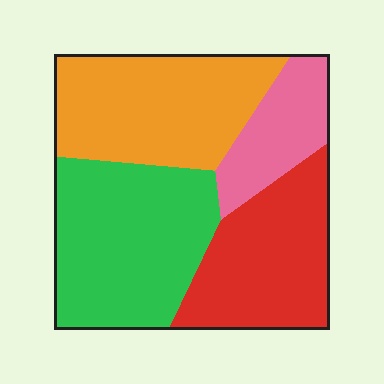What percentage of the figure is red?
Red takes up about one quarter (1/4) of the figure.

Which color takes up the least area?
Pink, at roughly 15%.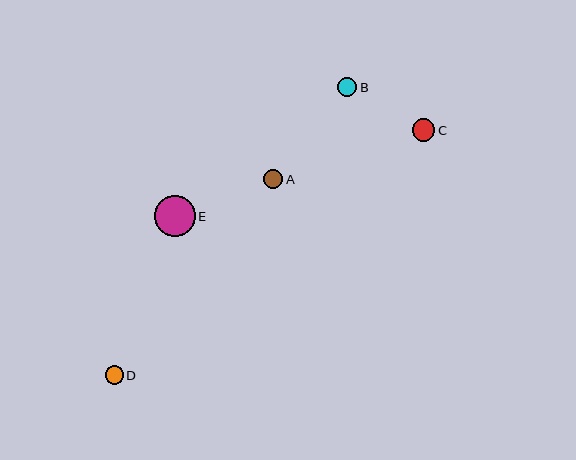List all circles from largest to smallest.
From largest to smallest: E, C, B, A, D.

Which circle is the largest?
Circle E is the largest with a size of approximately 40 pixels.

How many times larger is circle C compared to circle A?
Circle C is approximately 1.2 times the size of circle A.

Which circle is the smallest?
Circle D is the smallest with a size of approximately 18 pixels.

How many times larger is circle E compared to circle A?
Circle E is approximately 2.1 times the size of circle A.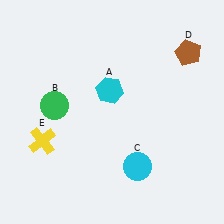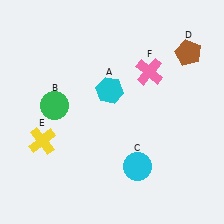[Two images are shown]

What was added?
A pink cross (F) was added in Image 2.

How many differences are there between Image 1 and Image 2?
There is 1 difference between the two images.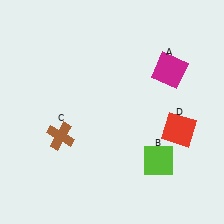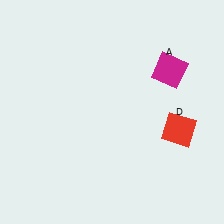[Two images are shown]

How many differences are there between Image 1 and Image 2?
There are 2 differences between the two images.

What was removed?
The brown cross (C), the lime square (B) were removed in Image 2.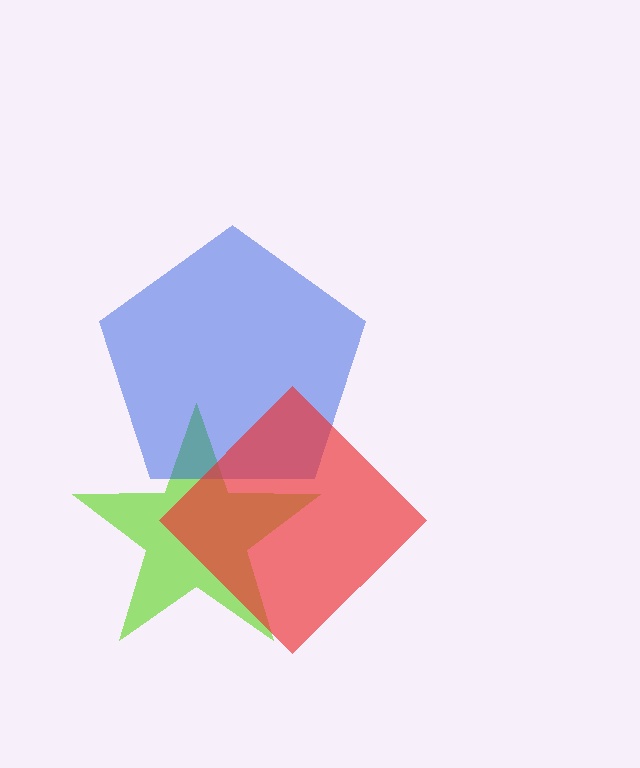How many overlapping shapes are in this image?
There are 3 overlapping shapes in the image.